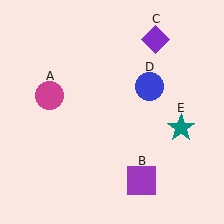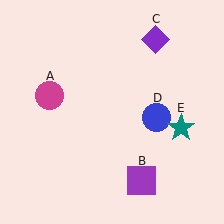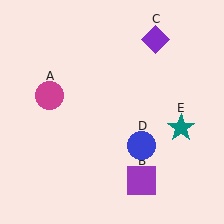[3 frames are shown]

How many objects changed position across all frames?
1 object changed position: blue circle (object D).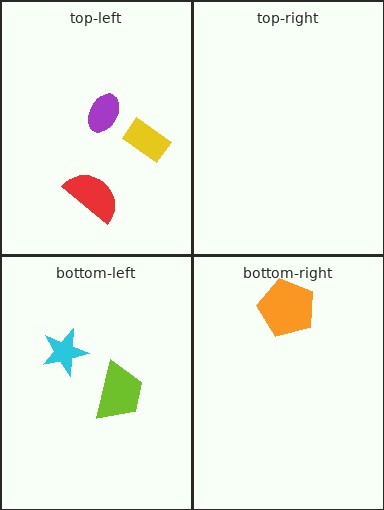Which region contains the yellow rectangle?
The top-left region.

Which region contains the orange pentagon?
The bottom-right region.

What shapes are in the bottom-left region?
The cyan star, the lime trapezoid.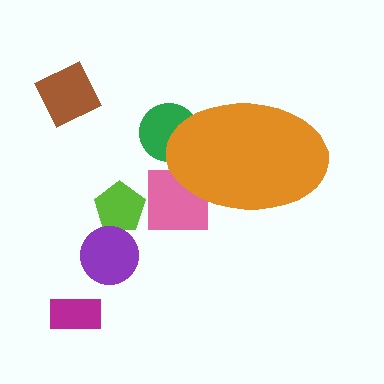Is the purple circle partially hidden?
No, the purple circle is fully visible.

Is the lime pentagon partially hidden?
No, the lime pentagon is fully visible.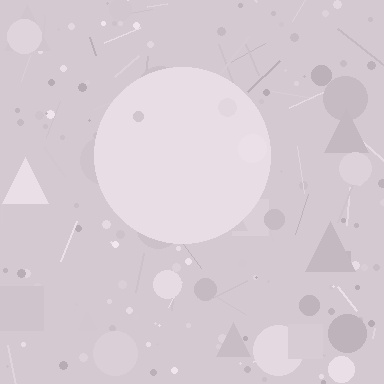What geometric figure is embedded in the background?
A circle is embedded in the background.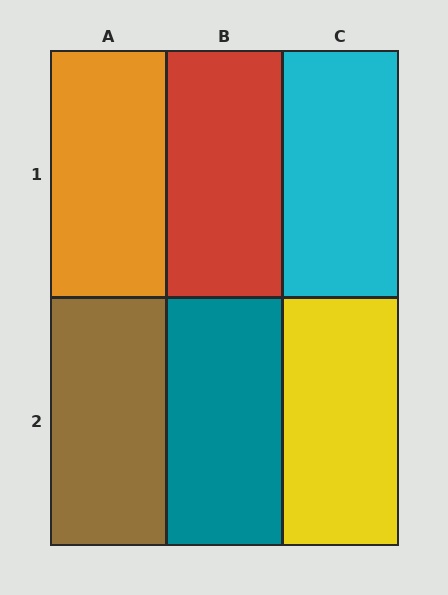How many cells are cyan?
1 cell is cyan.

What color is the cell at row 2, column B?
Teal.